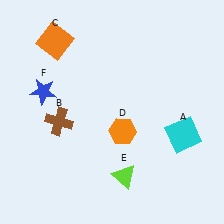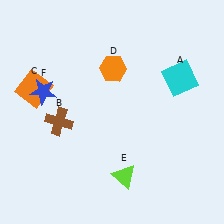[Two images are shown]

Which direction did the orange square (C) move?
The orange square (C) moved down.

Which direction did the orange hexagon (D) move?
The orange hexagon (D) moved up.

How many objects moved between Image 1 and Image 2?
3 objects moved between the two images.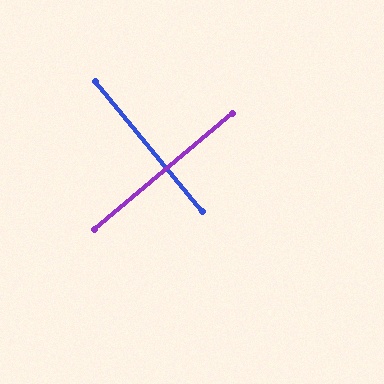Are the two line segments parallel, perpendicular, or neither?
Perpendicular — they meet at approximately 90°.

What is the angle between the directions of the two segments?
Approximately 90 degrees.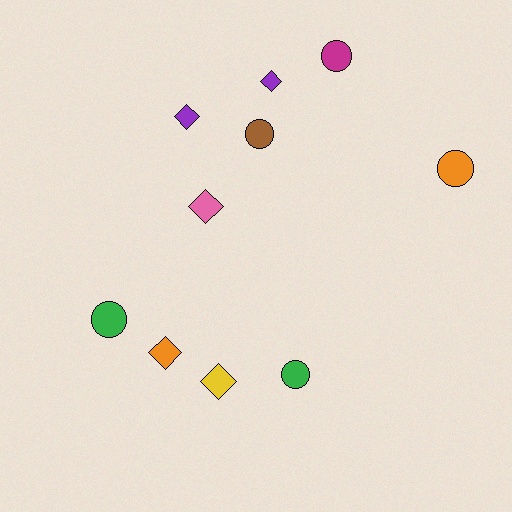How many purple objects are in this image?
There are 2 purple objects.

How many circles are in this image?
There are 5 circles.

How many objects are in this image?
There are 10 objects.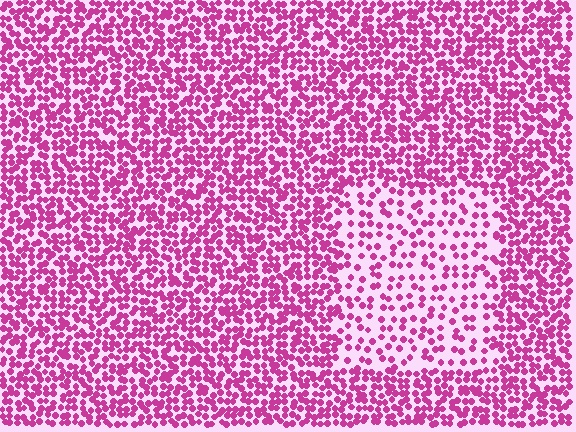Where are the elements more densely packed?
The elements are more densely packed outside the rectangle boundary.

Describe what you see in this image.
The image contains small magenta elements arranged at two different densities. A rectangle-shaped region is visible where the elements are less densely packed than the surrounding area.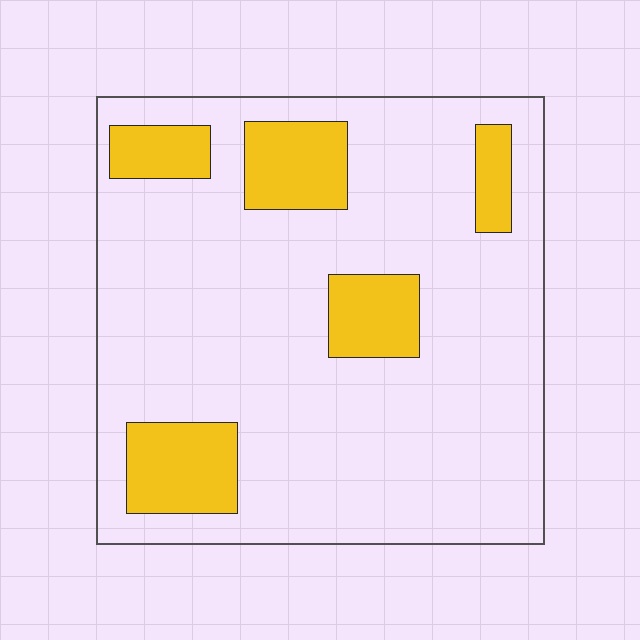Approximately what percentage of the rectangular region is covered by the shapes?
Approximately 20%.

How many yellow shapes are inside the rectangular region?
5.